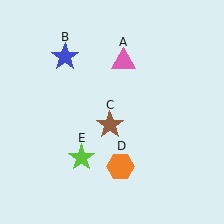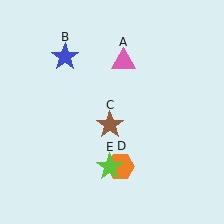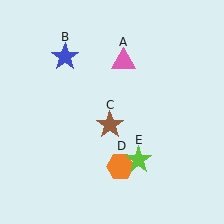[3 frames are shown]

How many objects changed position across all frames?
1 object changed position: lime star (object E).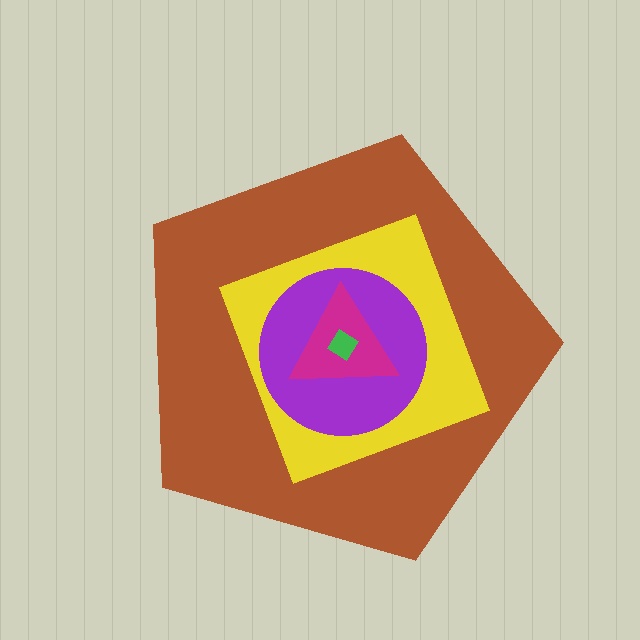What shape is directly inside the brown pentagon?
The yellow square.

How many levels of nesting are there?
5.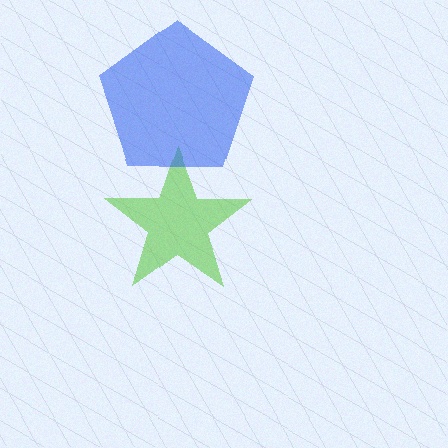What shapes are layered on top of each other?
The layered shapes are: a lime star, a blue pentagon.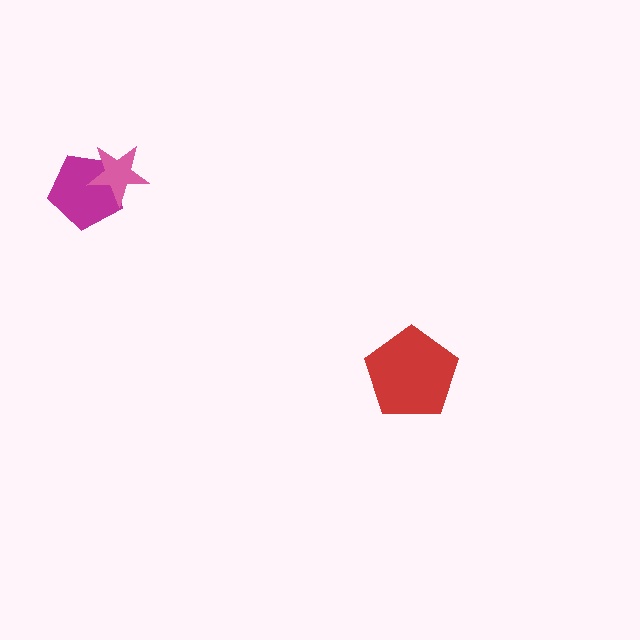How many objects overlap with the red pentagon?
0 objects overlap with the red pentagon.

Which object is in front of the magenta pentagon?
The pink star is in front of the magenta pentagon.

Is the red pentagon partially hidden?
No, no other shape covers it.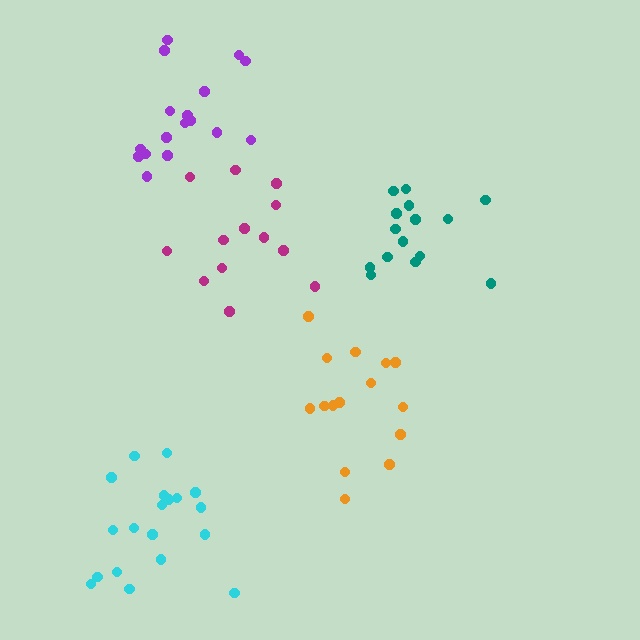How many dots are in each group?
Group 1: 17 dots, Group 2: 19 dots, Group 3: 15 dots, Group 4: 15 dots, Group 5: 13 dots (79 total).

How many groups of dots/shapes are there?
There are 5 groups.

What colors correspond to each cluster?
The clusters are colored: purple, cyan, teal, orange, magenta.